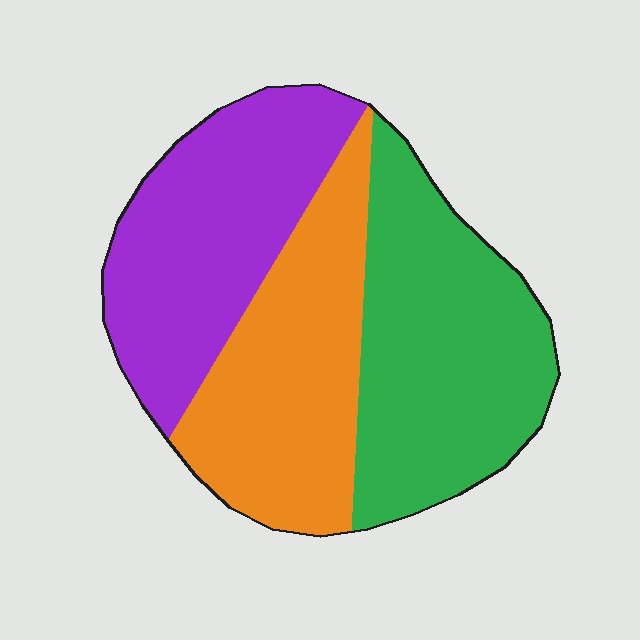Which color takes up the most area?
Green, at roughly 35%.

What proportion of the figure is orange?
Orange takes up about one third (1/3) of the figure.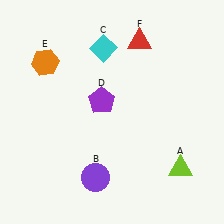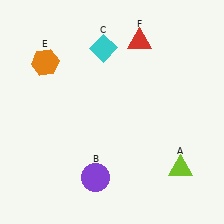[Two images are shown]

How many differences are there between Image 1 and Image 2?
There is 1 difference between the two images.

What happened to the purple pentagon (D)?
The purple pentagon (D) was removed in Image 2. It was in the top-left area of Image 1.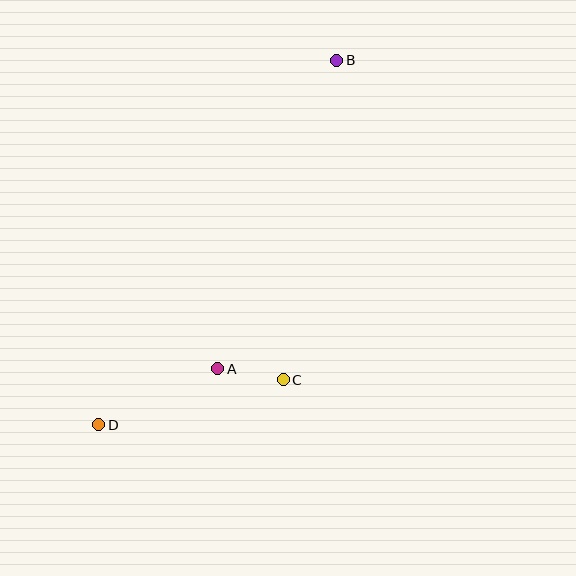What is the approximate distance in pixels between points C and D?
The distance between C and D is approximately 190 pixels.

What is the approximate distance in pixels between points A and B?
The distance between A and B is approximately 331 pixels.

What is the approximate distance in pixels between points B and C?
The distance between B and C is approximately 324 pixels.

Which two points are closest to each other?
Points A and C are closest to each other.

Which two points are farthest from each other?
Points B and D are farthest from each other.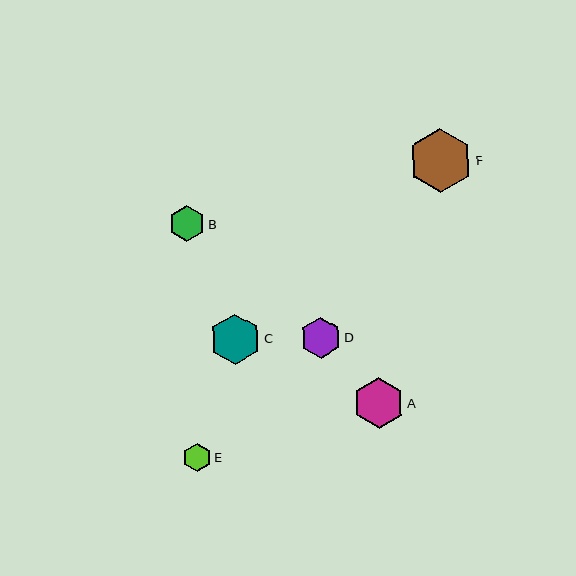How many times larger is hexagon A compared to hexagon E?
Hexagon A is approximately 1.8 times the size of hexagon E.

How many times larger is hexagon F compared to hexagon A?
Hexagon F is approximately 1.3 times the size of hexagon A.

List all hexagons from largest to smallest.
From largest to smallest: F, A, C, D, B, E.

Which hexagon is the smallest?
Hexagon E is the smallest with a size of approximately 28 pixels.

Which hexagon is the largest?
Hexagon F is the largest with a size of approximately 64 pixels.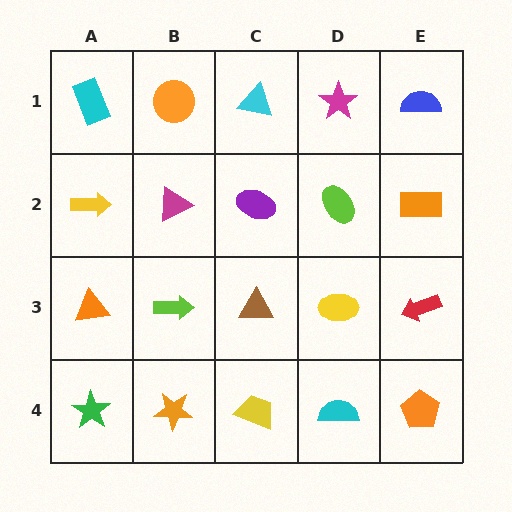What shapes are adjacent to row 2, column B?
An orange circle (row 1, column B), a lime arrow (row 3, column B), a yellow arrow (row 2, column A), a purple ellipse (row 2, column C).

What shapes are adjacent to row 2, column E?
A blue semicircle (row 1, column E), a red arrow (row 3, column E), a lime ellipse (row 2, column D).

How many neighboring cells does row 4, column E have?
2.